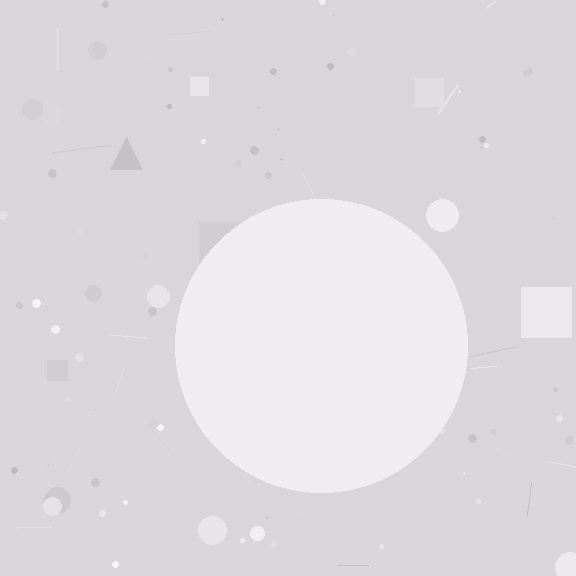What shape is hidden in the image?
A circle is hidden in the image.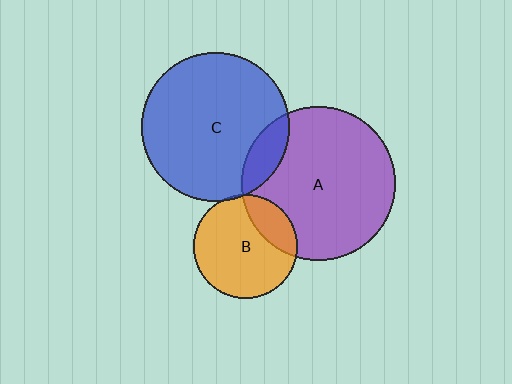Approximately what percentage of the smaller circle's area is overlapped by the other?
Approximately 20%.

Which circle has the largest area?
Circle A (purple).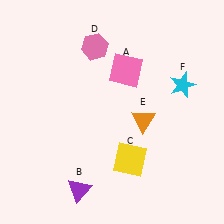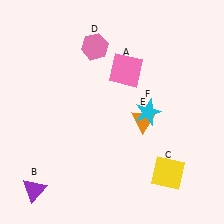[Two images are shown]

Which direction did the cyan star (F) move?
The cyan star (F) moved left.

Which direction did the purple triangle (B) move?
The purple triangle (B) moved left.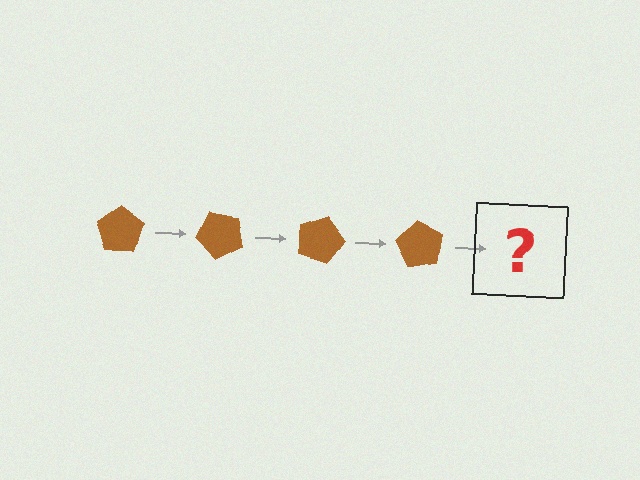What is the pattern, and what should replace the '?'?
The pattern is that the pentagon rotates 45 degrees each step. The '?' should be a brown pentagon rotated 180 degrees.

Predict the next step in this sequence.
The next step is a brown pentagon rotated 180 degrees.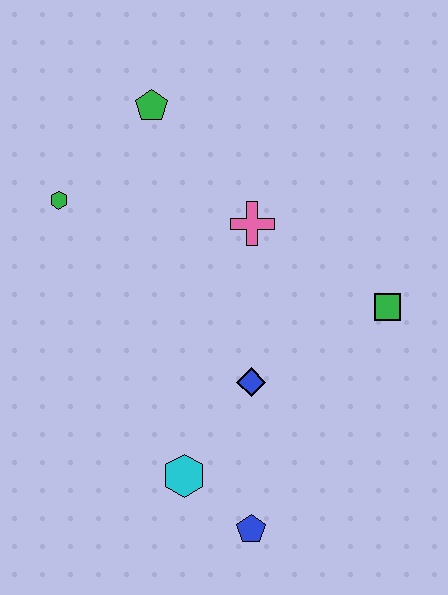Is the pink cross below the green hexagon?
Yes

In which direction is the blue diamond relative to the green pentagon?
The blue diamond is below the green pentagon.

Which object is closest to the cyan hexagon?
The blue pentagon is closest to the cyan hexagon.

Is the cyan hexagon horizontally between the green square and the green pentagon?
Yes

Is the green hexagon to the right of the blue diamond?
No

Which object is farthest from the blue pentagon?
The green pentagon is farthest from the blue pentagon.